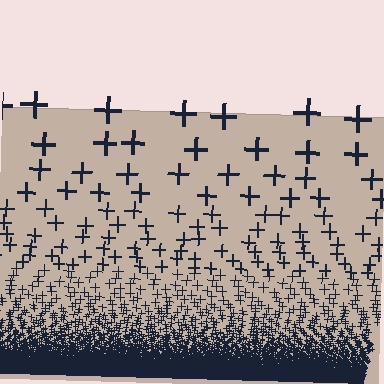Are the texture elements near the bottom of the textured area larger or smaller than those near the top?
Smaller. The gradient is inverted — elements near the bottom are smaller and denser.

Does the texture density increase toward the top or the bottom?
Density increases toward the bottom.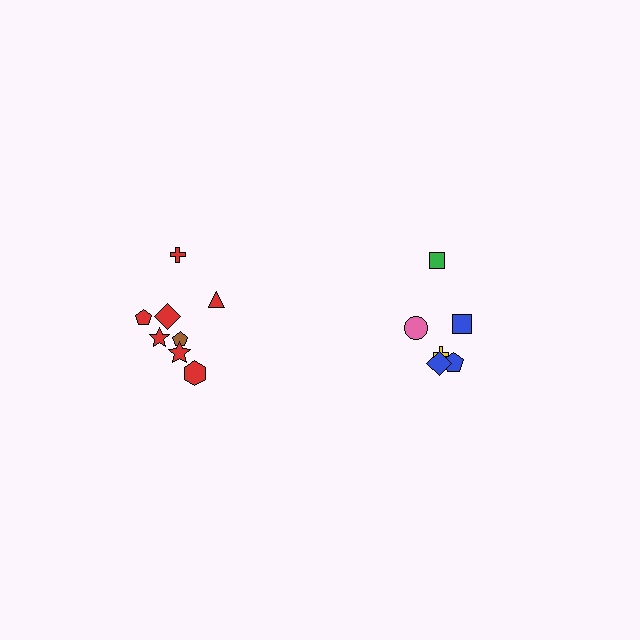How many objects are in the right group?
There are 6 objects.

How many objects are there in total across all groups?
There are 14 objects.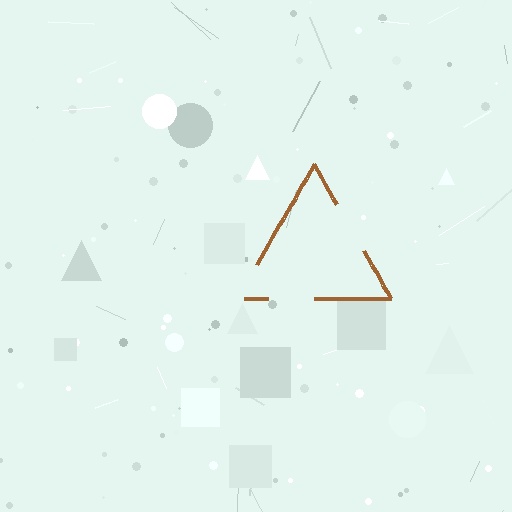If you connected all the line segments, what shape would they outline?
They would outline a triangle.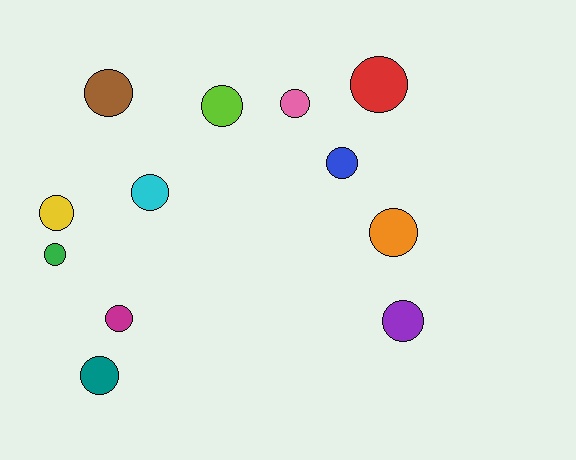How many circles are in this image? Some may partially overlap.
There are 12 circles.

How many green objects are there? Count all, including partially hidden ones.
There is 1 green object.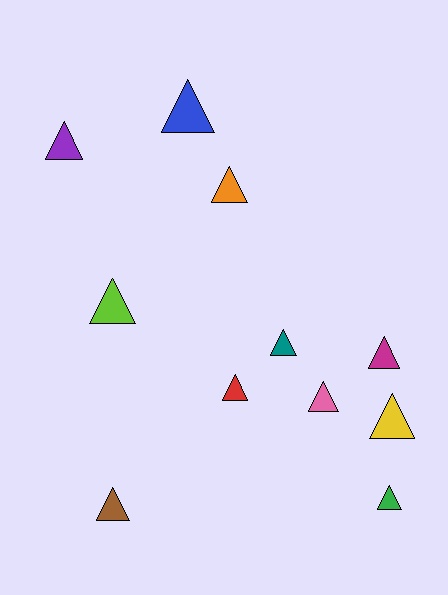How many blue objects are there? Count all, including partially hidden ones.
There is 1 blue object.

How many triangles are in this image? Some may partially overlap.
There are 11 triangles.